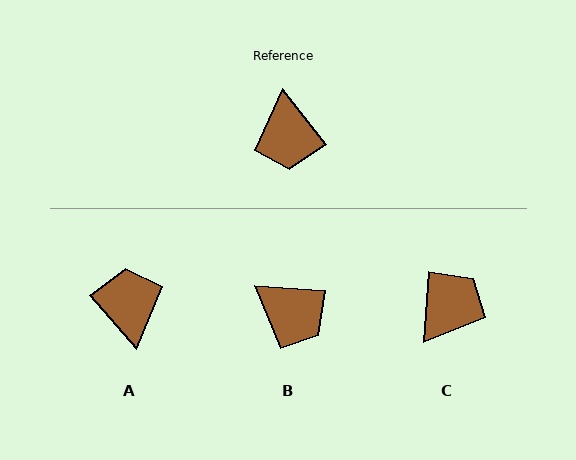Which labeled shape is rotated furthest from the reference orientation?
A, about 177 degrees away.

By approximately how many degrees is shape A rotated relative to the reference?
Approximately 177 degrees clockwise.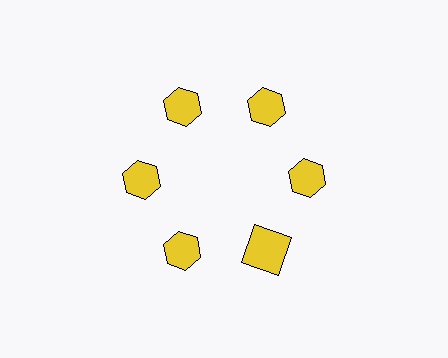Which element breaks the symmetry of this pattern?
The yellow square at roughly the 5 o'clock position breaks the symmetry. All other shapes are yellow hexagons.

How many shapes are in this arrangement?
There are 6 shapes arranged in a ring pattern.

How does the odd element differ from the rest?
It has a different shape: square instead of hexagon.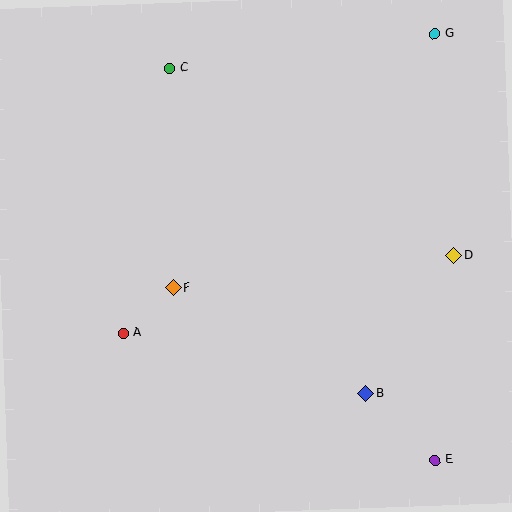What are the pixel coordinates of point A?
Point A is at (123, 333).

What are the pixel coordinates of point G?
Point G is at (435, 34).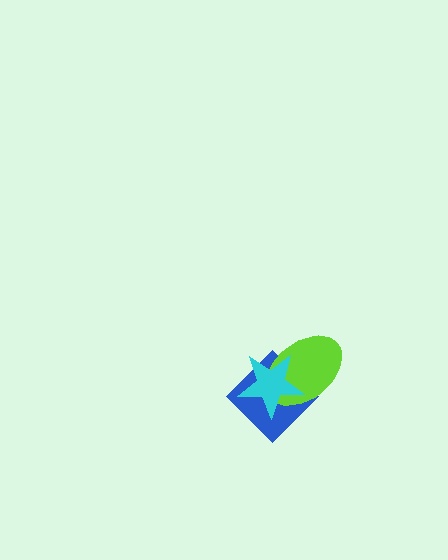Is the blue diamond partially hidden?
Yes, it is partially covered by another shape.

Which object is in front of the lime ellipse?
The cyan star is in front of the lime ellipse.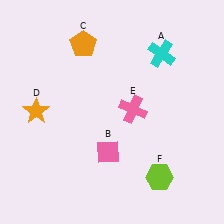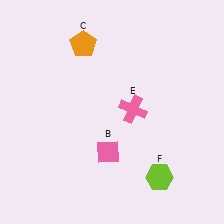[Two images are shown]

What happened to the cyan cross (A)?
The cyan cross (A) was removed in Image 2. It was in the top-right area of Image 1.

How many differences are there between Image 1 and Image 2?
There are 2 differences between the two images.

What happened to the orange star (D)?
The orange star (D) was removed in Image 2. It was in the top-left area of Image 1.